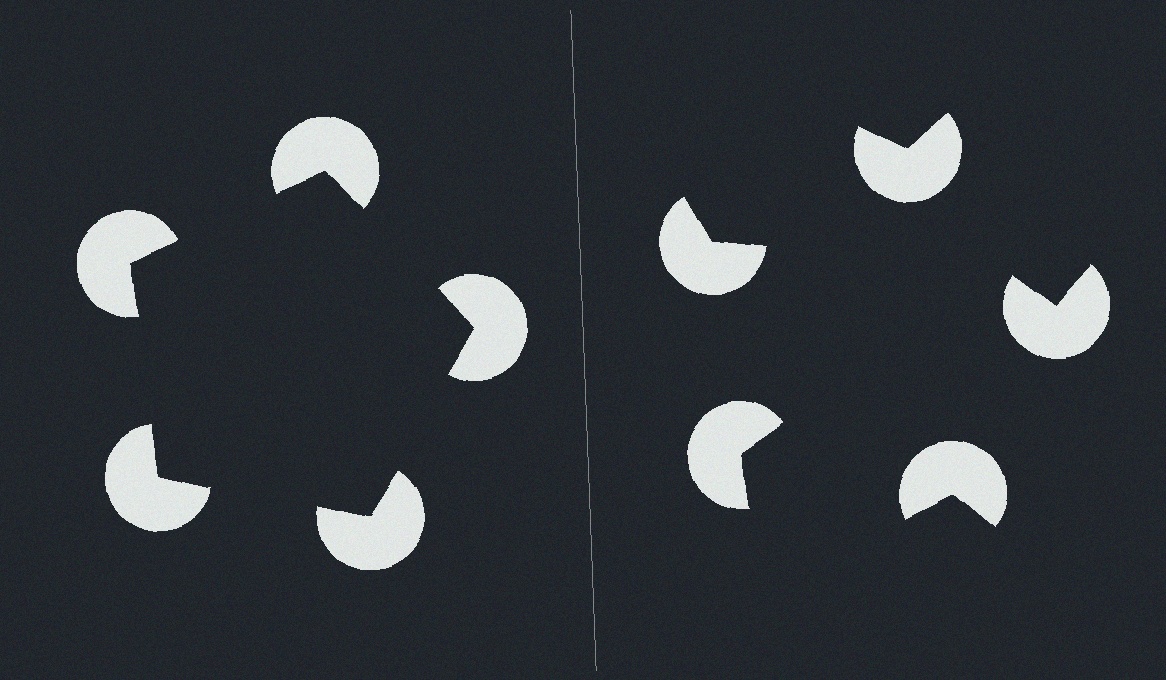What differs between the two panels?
The pac-man discs are positioned identically on both sides; only the wedge orientations differ. On the left they align to a pentagon; on the right they are misaligned.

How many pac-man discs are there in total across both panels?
10 — 5 on each side.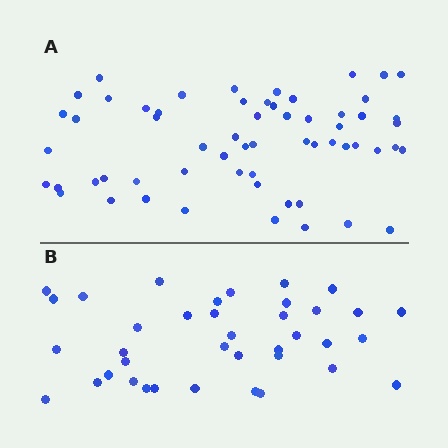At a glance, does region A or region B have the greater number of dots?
Region A (the top region) has more dots.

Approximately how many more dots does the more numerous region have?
Region A has approximately 20 more dots than region B.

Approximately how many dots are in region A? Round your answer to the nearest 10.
About 60 dots.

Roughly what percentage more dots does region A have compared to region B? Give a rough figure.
About 60% more.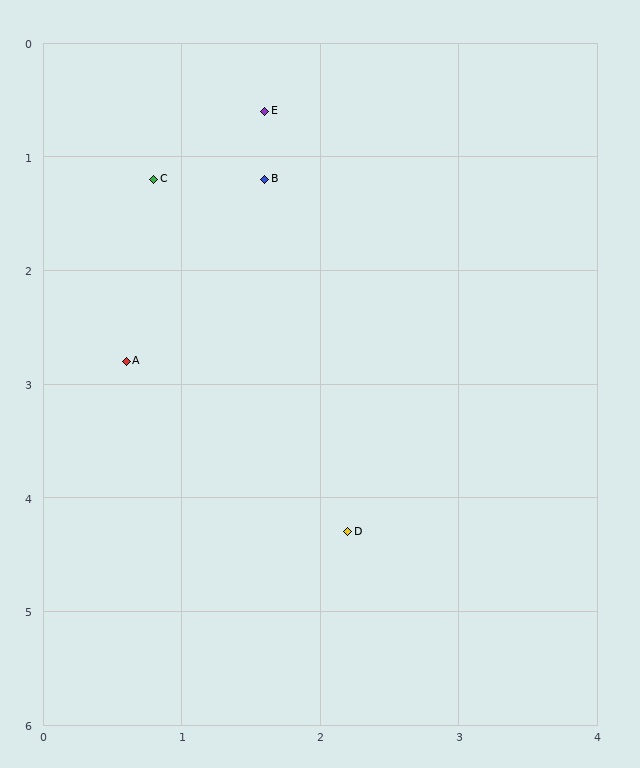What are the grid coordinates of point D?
Point D is at approximately (2.2, 4.3).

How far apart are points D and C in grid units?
Points D and C are about 3.4 grid units apart.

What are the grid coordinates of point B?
Point B is at approximately (1.6, 1.2).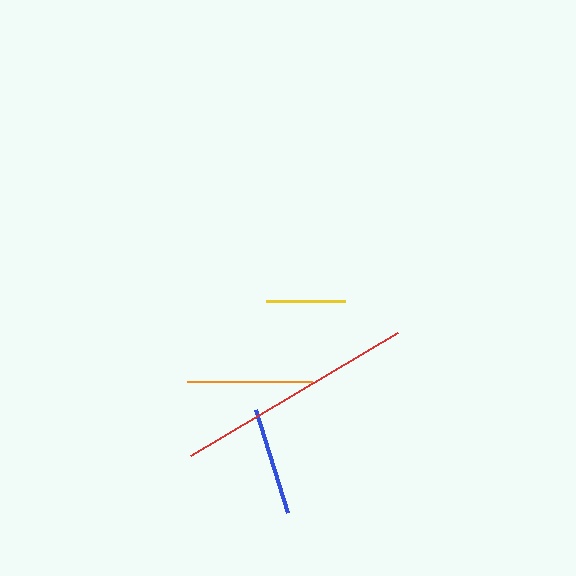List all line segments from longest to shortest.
From longest to shortest: red, orange, blue, yellow.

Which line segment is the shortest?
The yellow line is the shortest at approximately 78 pixels.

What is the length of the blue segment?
The blue segment is approximately 108 pixels long.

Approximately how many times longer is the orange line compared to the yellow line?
The orange line is approximately 1.6 times the length of the yellow line.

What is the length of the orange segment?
The orange segment is approximately 125 pixels long.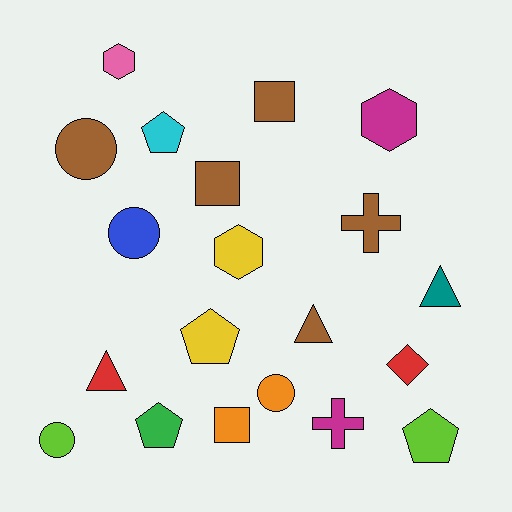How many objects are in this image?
There are 20 objects.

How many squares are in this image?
There are 3 squares.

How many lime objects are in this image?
There are 2 lime objects.